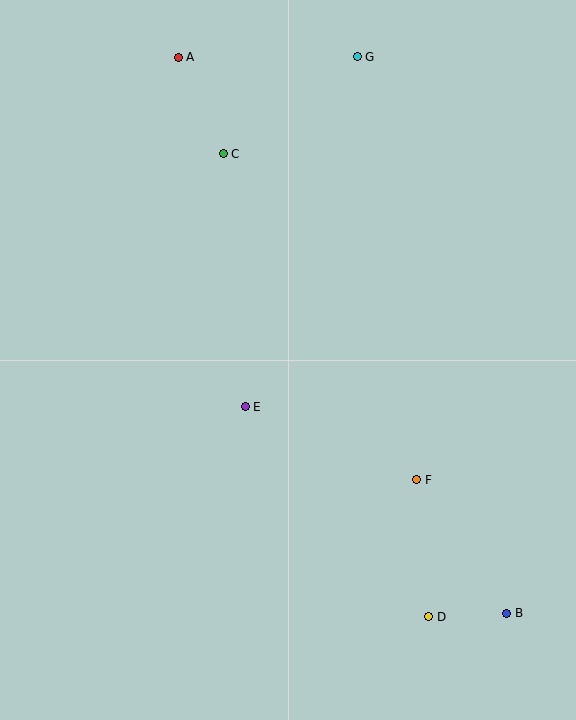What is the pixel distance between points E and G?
The distance between E and G is 367 pixels.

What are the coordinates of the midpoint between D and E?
The midpoint between D and E is at (337, 512).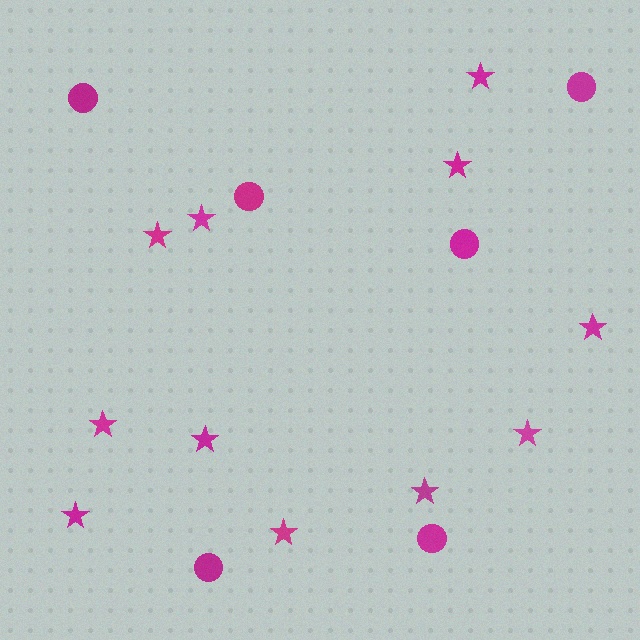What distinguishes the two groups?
There are 2 groups: one group of circles (6) and one group of stars (11).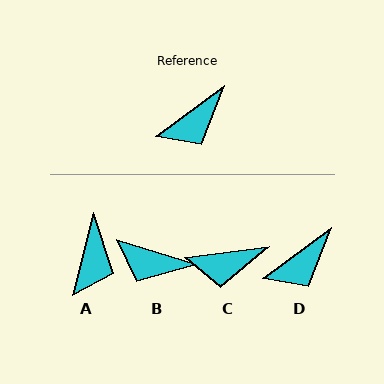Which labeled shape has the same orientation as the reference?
D.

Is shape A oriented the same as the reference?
No, it is off by about 39 degrees.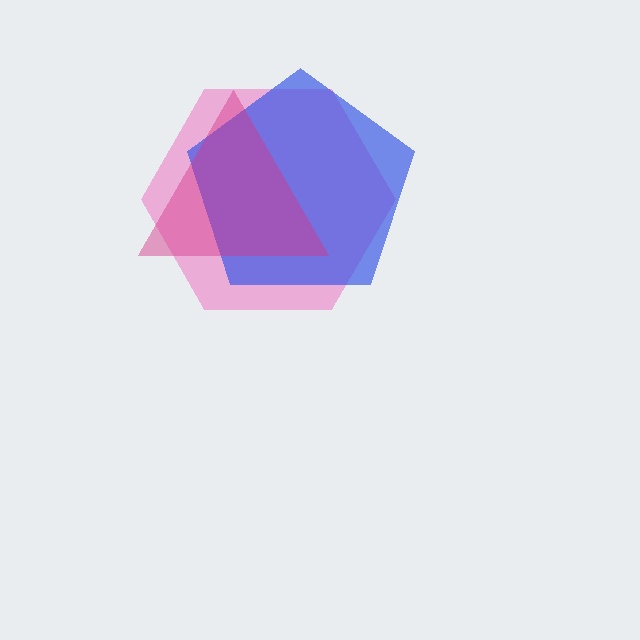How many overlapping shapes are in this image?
There are 3 overlapping shapes in the image.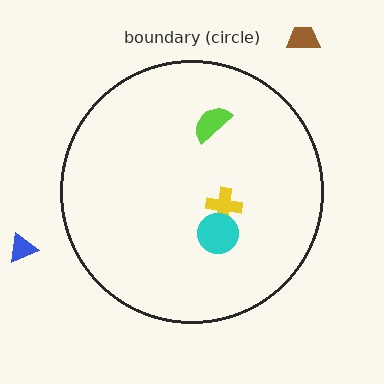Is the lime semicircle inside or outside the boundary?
Inside.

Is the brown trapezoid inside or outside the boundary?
Outside.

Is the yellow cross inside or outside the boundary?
Inside.